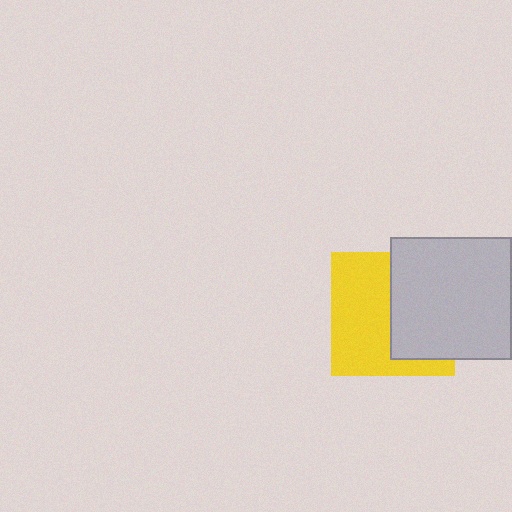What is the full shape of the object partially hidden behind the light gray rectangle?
The partially hidden object is a yellow square.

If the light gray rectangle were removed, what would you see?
You would see the complete yellow square.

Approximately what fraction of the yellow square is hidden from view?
Roughly 46% of the yellow square is hidden behind the light gray rectangle.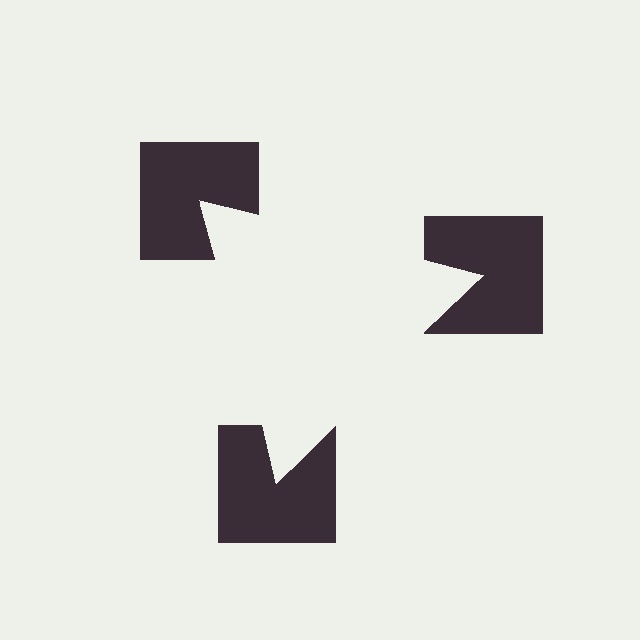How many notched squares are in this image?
There are 3 — one at each vertex of the illusory triangle.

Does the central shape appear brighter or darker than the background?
It typically appears slightly brighter than the background, even though no actual brightness change is drawn.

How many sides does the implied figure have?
3 sides.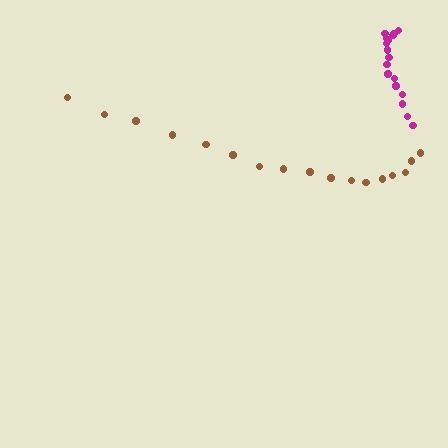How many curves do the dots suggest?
There are 2 distinct paths.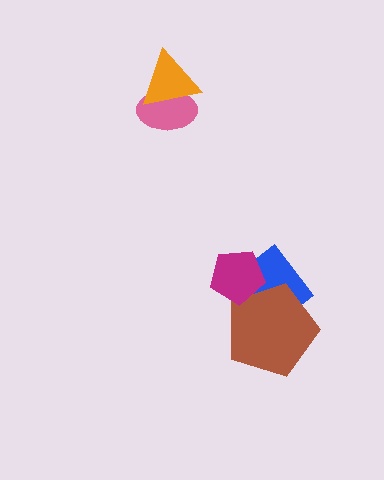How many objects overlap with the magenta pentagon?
2 objects overlap with the magenta pentagon.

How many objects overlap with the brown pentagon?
2 objects overlap with the brown pentagon.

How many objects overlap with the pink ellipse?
1 object overlaps with the pink ellipse.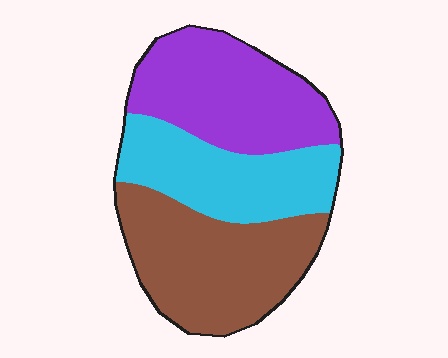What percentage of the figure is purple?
Purple covers about 35% of the figure.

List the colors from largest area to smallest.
From largest to smallest: brown, purple, cyan.